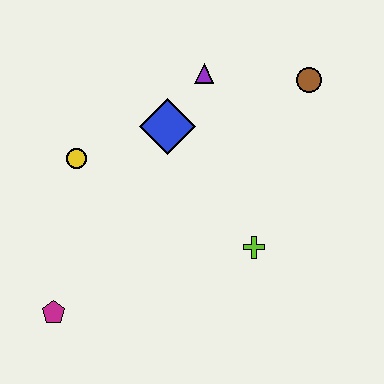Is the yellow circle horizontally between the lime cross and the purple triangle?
No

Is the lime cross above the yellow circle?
No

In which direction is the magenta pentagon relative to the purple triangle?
The magenta pentagon is below the purple triangle.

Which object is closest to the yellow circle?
The blue diamond is closest to the yellow circle.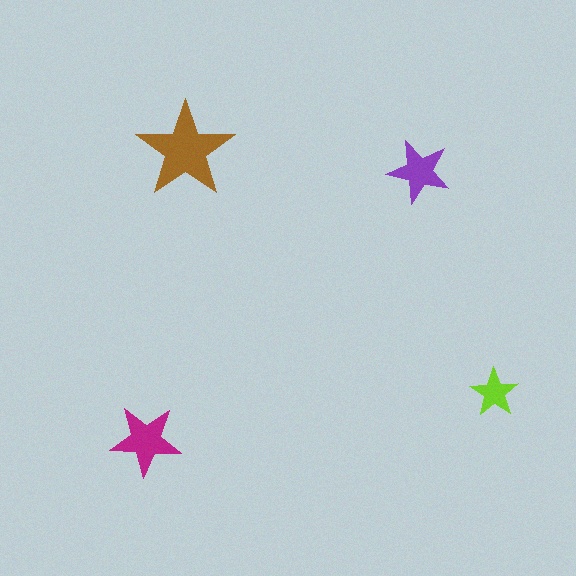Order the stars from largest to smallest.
the brown one, the magenta one, the purple one, the lime one.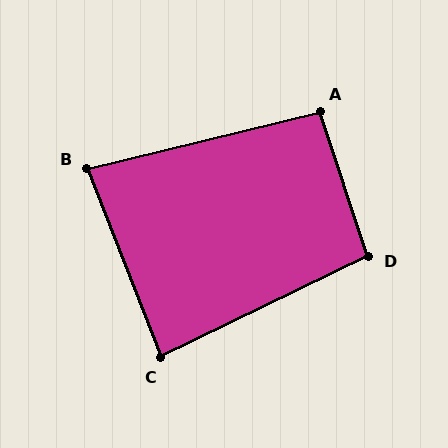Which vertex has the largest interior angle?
D, at approximately 98 degrees.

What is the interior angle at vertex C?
Approximately 85 degrees (approximately right).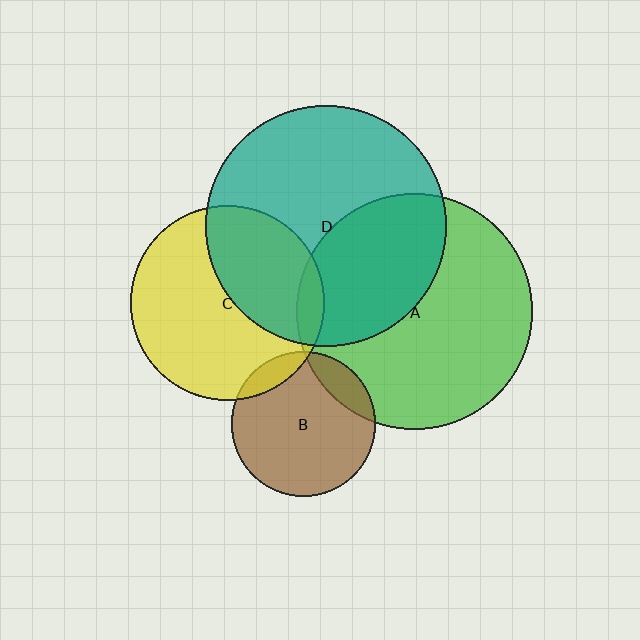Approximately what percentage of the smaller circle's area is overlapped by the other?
Approximately 40%.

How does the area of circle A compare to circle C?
Approximately 1.5 times.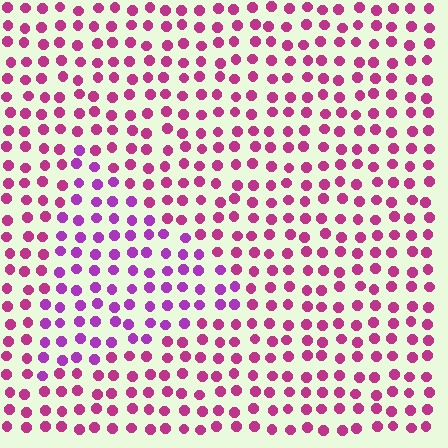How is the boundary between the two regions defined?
The boundary is defined purely by a slight shift in hue (about 31 degrees). Spacing, size, and orientation are identical on both sides.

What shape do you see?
I see a triangle.